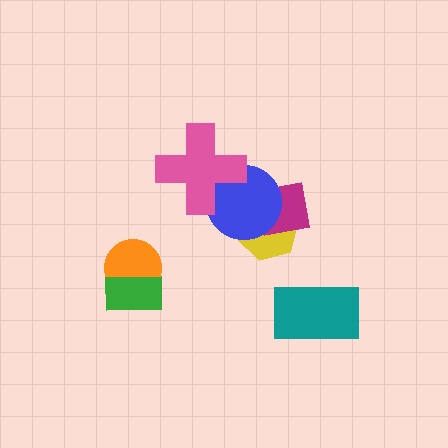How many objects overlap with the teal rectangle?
0 objects overlap with the teal rectangle.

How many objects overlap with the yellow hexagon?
2 objects overlap with the yellow hexagon.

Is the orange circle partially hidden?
Yes, it is partially covered by another shape.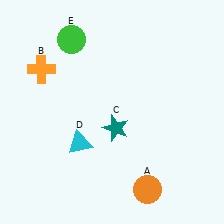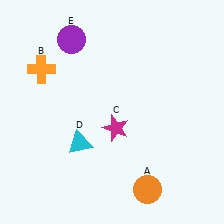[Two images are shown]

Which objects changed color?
C changed from teal to magenta. E changed from green to purple.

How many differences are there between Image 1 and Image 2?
There are 2 differences between the two images.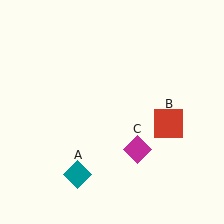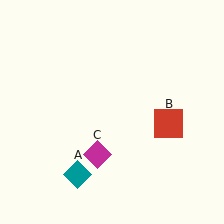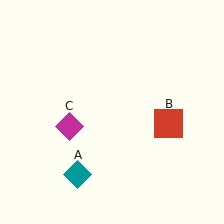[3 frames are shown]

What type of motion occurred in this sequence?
The magenta diamond (object C) rotated clockwise around the center of the scene.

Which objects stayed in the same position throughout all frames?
Teal diamond (object A) and red square (object B) remained stationary.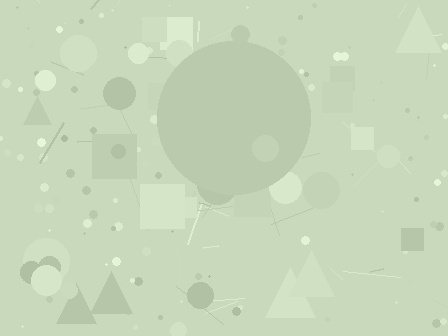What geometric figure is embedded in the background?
A circle is embedded in the background.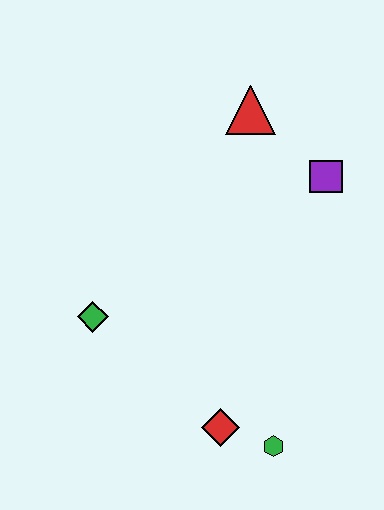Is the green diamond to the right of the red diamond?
No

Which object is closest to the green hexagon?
The red diamond is closest to the green hexagon.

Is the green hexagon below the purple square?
Yes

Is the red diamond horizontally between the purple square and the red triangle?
No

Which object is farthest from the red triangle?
The green hexagon is farthest from the red triangle.